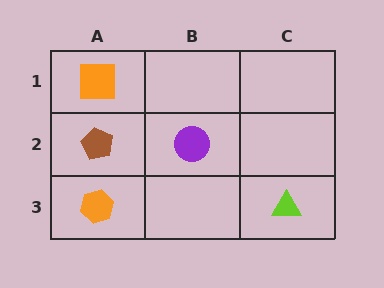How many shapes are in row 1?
1 shape.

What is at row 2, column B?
A purple circle.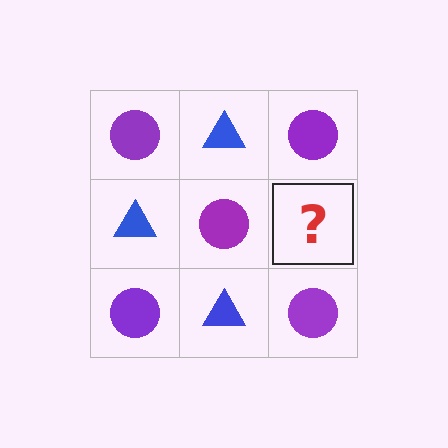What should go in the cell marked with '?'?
The missing cell should contain a blue triangle.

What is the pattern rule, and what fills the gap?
The rule is that it alternates purple circle and blue triangle in a checkerboard pattern. The gap should be filled with a blue triangle.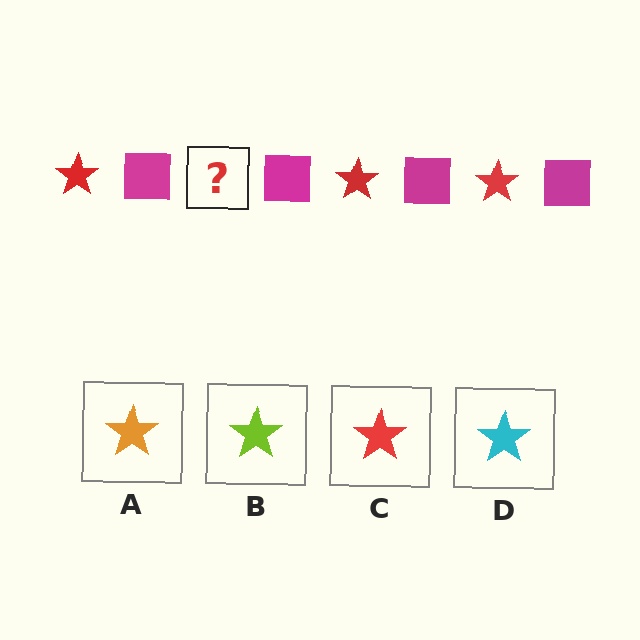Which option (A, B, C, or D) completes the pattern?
C.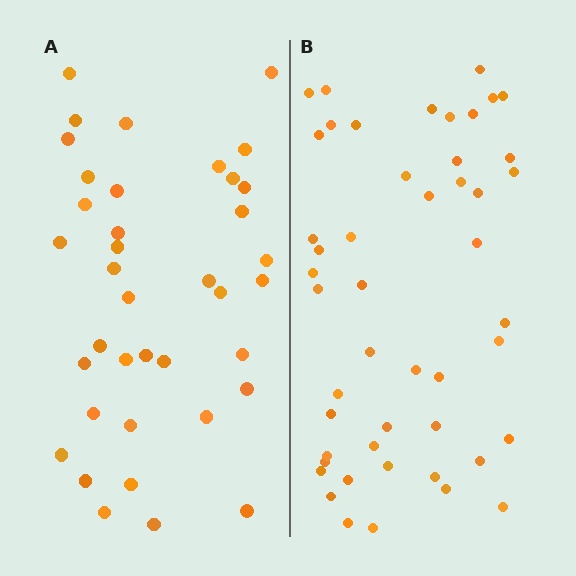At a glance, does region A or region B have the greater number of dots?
Region B (the right region) has more dots.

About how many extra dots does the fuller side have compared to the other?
Region B has roughly 10 or so more dots than region A.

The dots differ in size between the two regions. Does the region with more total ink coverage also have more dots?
No. Region A has more total ink coverage because its dots are larger, but region B actually contains more individual dots. Total area can be misleading — the number of items is what matters here.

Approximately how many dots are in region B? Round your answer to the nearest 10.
About 50 dots. (The exact count is 48, which rounds to 50.)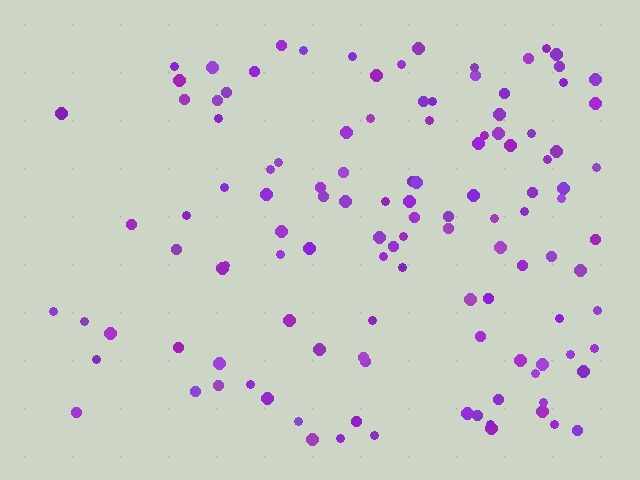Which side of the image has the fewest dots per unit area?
The left.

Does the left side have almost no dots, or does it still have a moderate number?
Still a moderate number, just noticeably fewer than the right.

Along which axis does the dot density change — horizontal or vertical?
Horizontal.